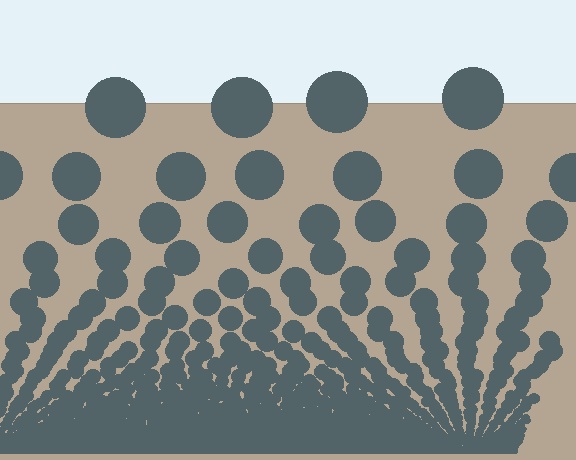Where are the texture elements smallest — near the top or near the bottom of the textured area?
Near the bottom.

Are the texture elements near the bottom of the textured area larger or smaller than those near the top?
Smaller. The gradient is inverted — elements near the bottom are smaller and denser.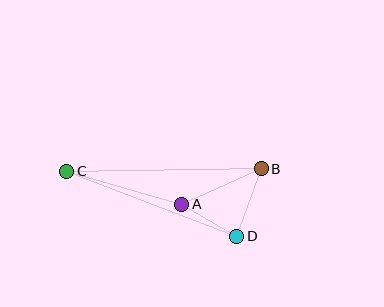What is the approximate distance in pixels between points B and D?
The distance between B and D is approximately 72 pixels.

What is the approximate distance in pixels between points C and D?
The distance between C and D is approximately 182 pixels.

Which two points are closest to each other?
Points A and D are closest to each other.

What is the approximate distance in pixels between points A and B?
The distance between A and B is approximately 87 pixels.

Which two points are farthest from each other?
Points B and C are farthest from each other.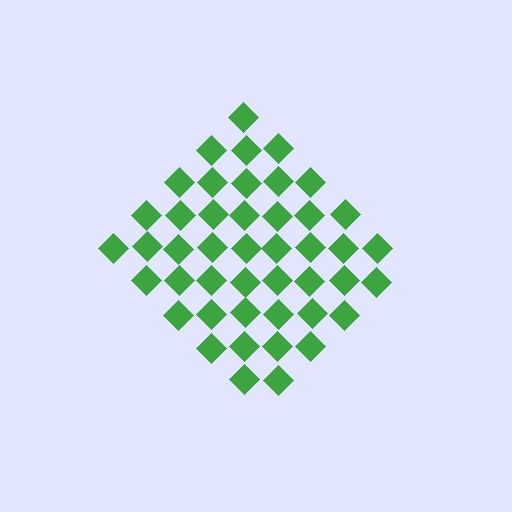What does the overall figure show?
The overall figure shows a diamond.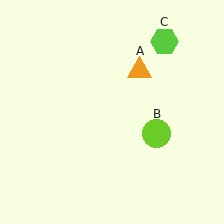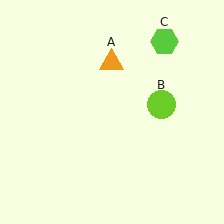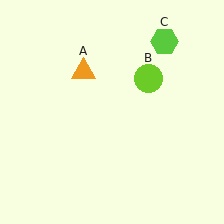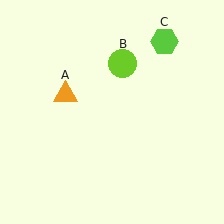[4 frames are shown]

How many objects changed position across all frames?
2 objects changed position: orange triangle (object A), lime circle (object B).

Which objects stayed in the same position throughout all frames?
Lime hexagon (object C) remained stationary.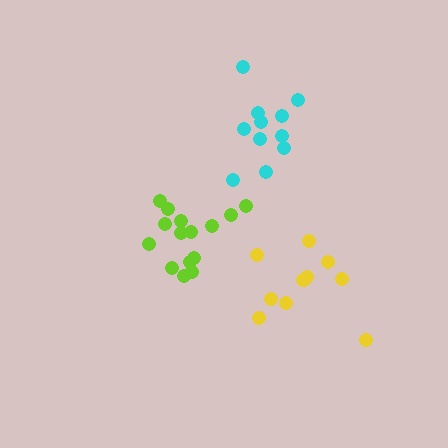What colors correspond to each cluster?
The clusters are colored: cyan, yellow, lime.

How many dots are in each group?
Group 1: 11 dots, Group 2: 10 dots, Group 3: 15 dots (36 total).